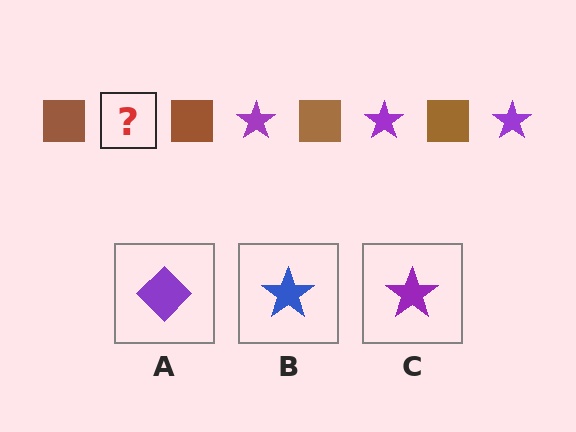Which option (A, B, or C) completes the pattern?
C.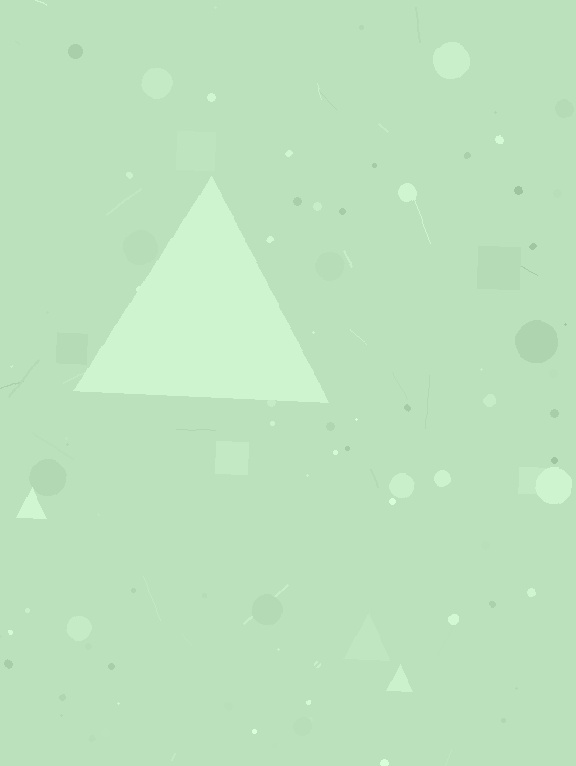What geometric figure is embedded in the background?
A triangle is embedded in the background.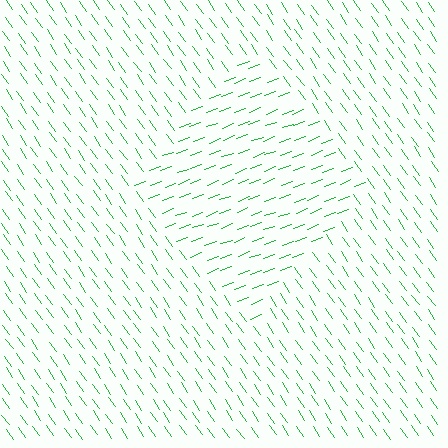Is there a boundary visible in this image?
Yes, there is a texture boundary formed by a change in line orientation.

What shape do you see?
I see a diamond.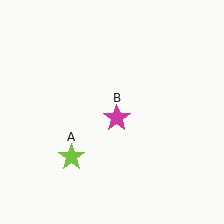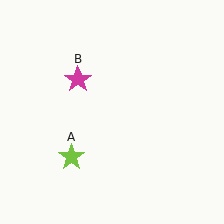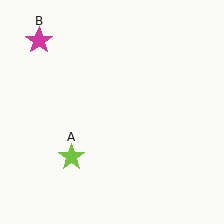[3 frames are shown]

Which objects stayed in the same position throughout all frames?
Lime star (object A) remained stationary.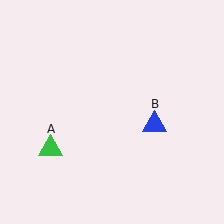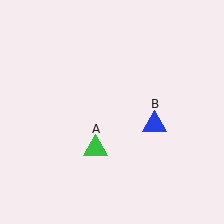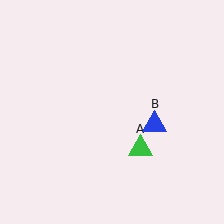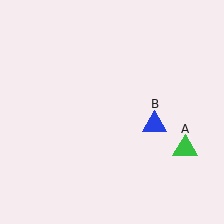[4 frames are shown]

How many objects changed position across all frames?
1 object changed position: green triangle (object A).